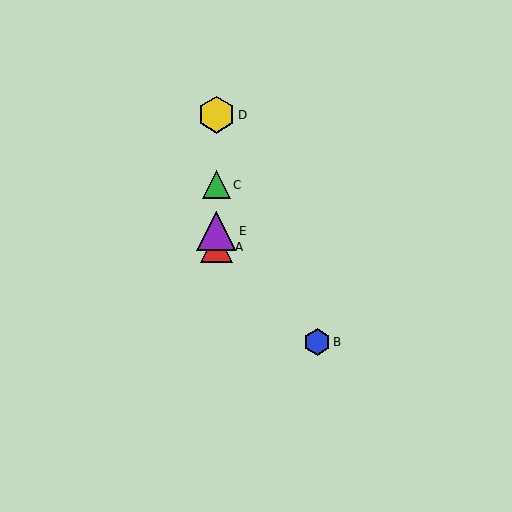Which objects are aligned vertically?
Objects A, C, D, E are aligned vertically.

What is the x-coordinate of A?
Object A is at x≈216.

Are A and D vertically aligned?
Yes, both are at x≈216.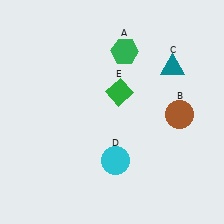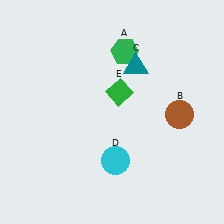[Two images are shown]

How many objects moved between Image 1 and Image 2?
1 object moved between the two images.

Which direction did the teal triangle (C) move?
The teal triangle (C) moved left.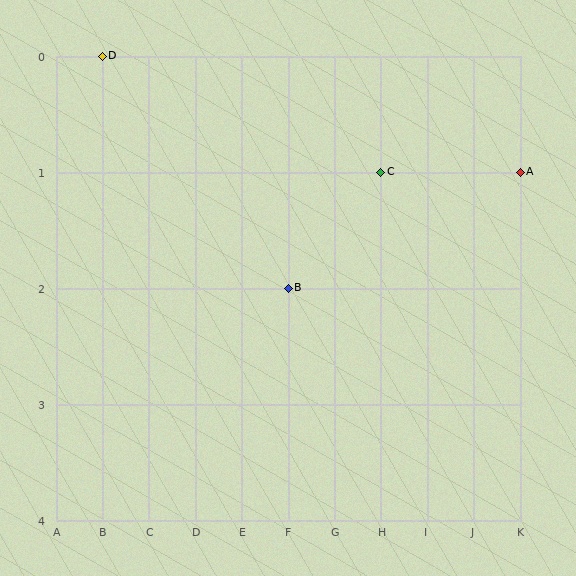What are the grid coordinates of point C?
Point C is at grid coordinates (H, 1).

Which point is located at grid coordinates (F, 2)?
Point B is at (F, 2).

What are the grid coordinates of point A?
Point A is at grid coordinates (K, 1).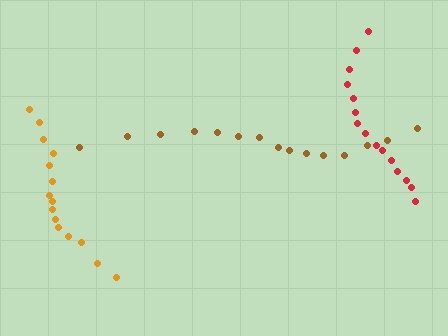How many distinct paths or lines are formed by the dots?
There are 3 distinct paths.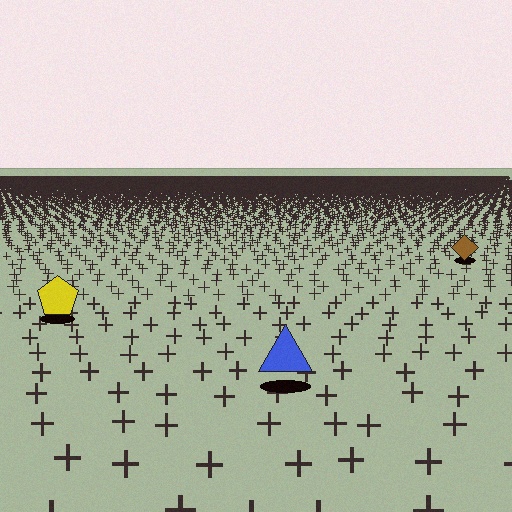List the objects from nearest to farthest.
From nearest to farthest: the blue triangle, the yellow pentagon, the brown diamond.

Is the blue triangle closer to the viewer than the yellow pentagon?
Yes. The blue triangle is closer — you can tell from the texture gradient: the ground texture is coarser near it.